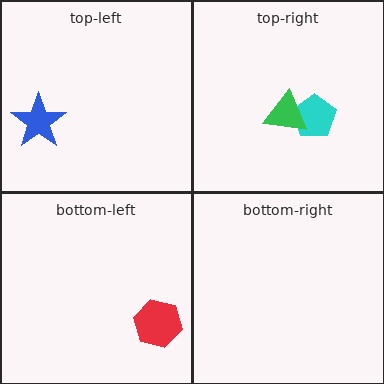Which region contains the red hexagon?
The bottom-left region.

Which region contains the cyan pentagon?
The top-right region.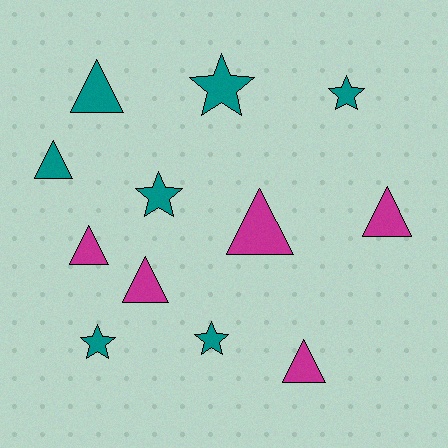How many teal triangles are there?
There are 2 teal triangles.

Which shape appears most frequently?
Triangle, with 7 objects.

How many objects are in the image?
There are 12 objects.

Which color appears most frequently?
Teal, with 7 objects.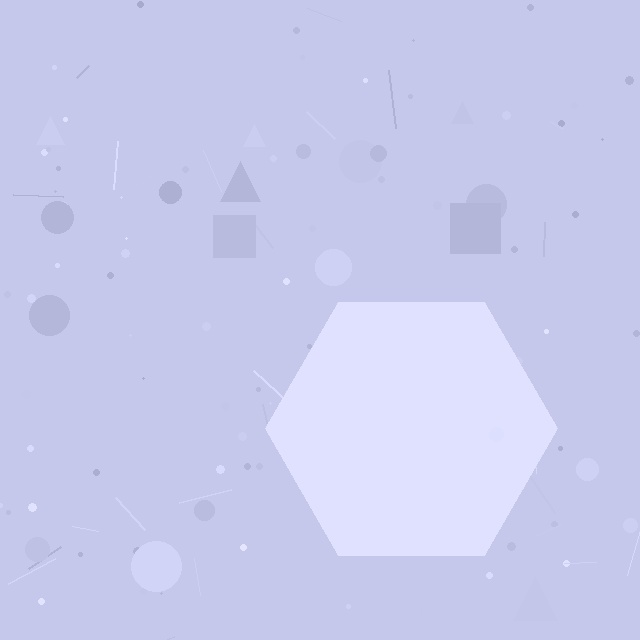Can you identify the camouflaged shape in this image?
The camouflaged shape is a hexagon.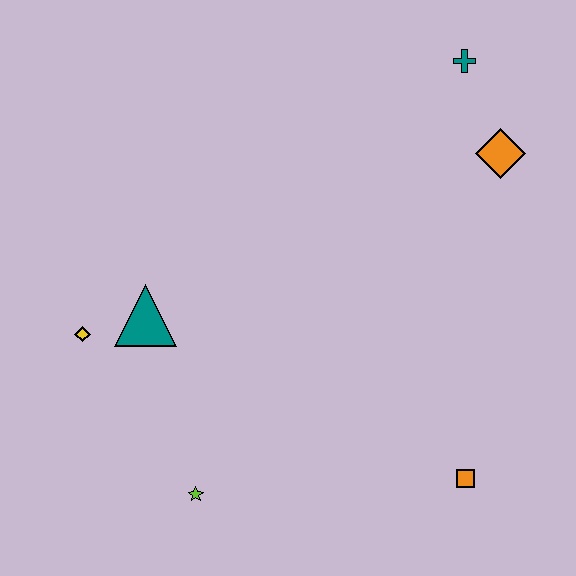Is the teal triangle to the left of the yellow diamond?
No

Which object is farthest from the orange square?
The teal cross is farthest from the orange square.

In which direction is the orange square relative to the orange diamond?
The orange square is below the orange diamond.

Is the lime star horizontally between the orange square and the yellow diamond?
Yes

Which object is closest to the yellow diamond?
The teal triangle is closest to the yellow diamond.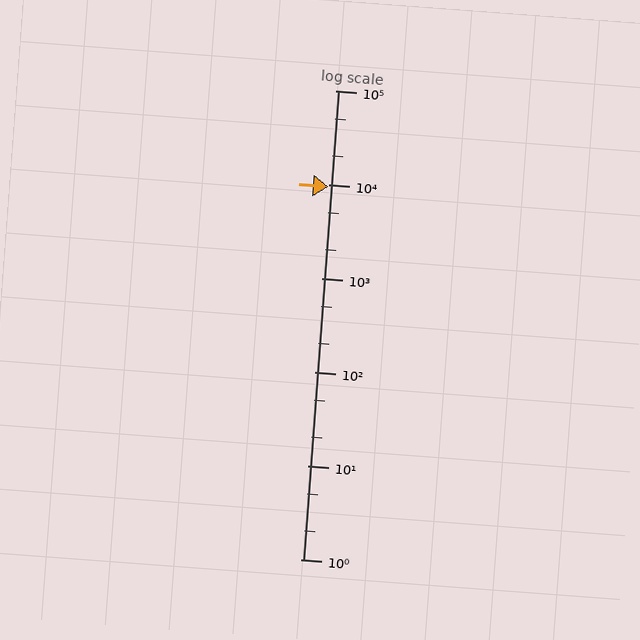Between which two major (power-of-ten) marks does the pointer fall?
The pointer is between 1000 and 10000.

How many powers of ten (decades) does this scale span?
The scale spans 5 decades, from 1 to 100000.